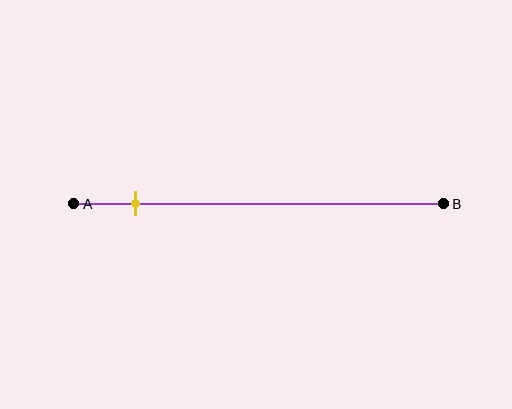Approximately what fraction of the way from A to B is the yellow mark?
The yellow mark is approximately 15% of the way from A to B.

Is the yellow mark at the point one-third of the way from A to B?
No, the mark is at about 15% from A, not at the 33% one-third point.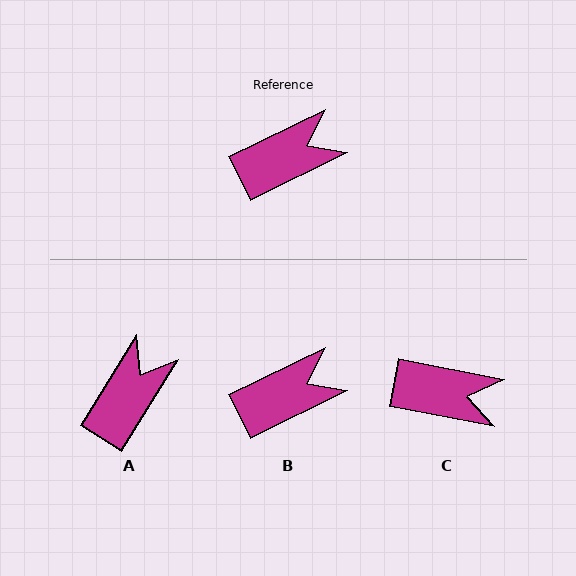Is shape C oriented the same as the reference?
No, it is off by about 37 degrees.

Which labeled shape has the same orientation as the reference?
B.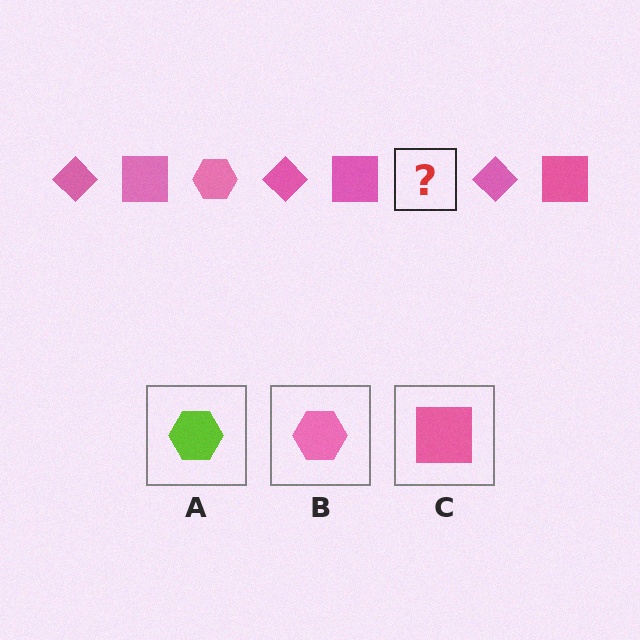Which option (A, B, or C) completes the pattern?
B.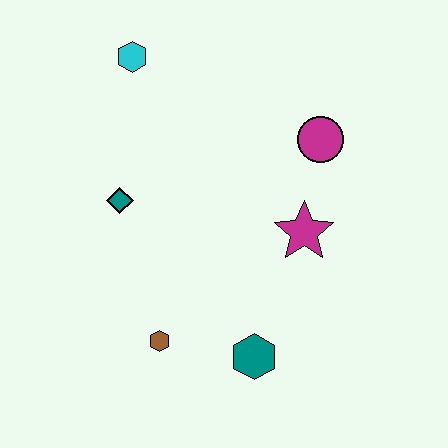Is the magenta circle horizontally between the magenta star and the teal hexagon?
No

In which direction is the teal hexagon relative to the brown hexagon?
The teal hexagon is to the right of the brown hexagon.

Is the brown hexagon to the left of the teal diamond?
No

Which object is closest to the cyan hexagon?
The teal diamond is closest to the cyan hexagon.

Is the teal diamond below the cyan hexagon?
Yes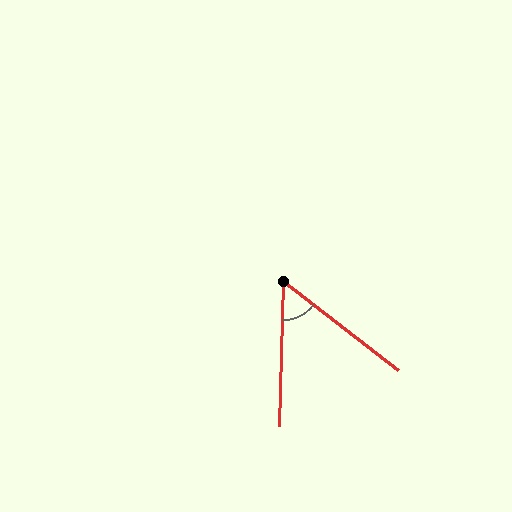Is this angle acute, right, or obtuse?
It is acute.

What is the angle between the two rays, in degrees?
Approximately 54 degrees.